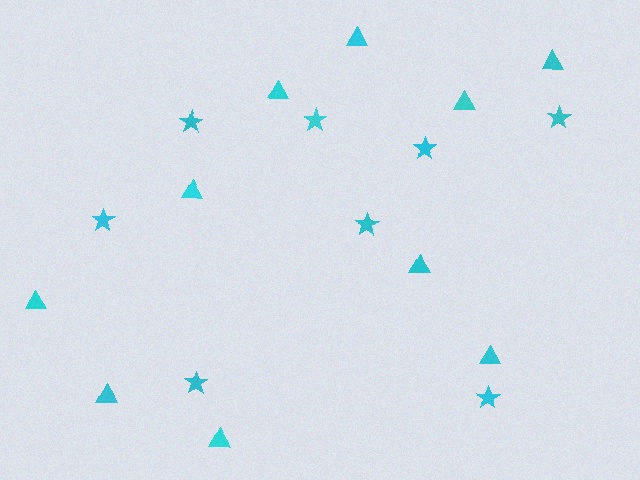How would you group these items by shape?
There are 2 groups: one group of triangles (10) and one group of stars (8).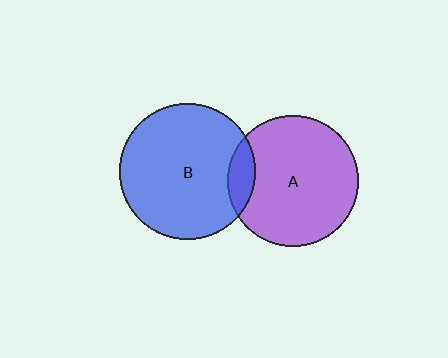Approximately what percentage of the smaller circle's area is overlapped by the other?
Approximately 10%.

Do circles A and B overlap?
Yes.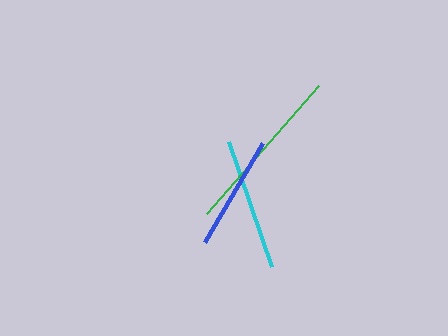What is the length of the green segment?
The green segment is approximately 170 pixels long.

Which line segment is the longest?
The green line is the longest at approximately 170 pixels.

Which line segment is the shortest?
The blue line is the shortest at approximately 115 pixels.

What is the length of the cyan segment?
The cyan segment is approximately 132 pixels long.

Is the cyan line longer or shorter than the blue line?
The cyan line is longer than the blue line.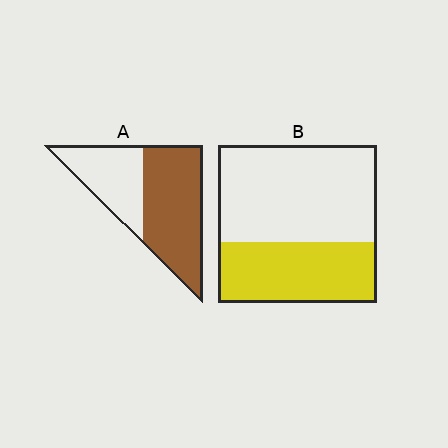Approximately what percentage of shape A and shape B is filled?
A is approximately 60% and B is approximately 40%.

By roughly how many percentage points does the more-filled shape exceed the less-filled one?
By roughly 20 percentage points (A over B).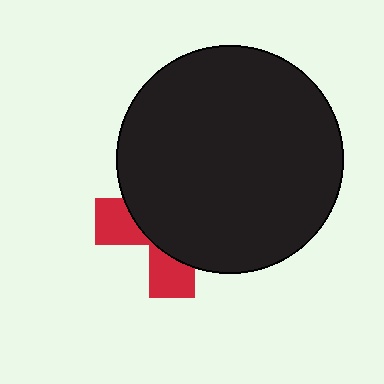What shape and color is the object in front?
The object in front is a black circle.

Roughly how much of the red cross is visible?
A small part of it is visible (roughly 31%).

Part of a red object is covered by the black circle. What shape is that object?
It is a cross.